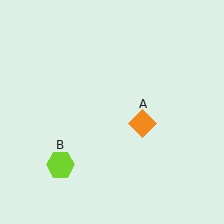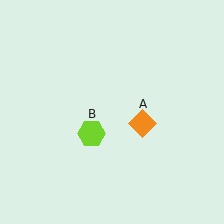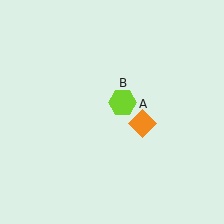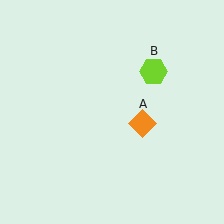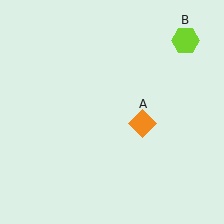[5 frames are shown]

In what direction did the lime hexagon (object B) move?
The lime hexagon (object B) moved up and to the right.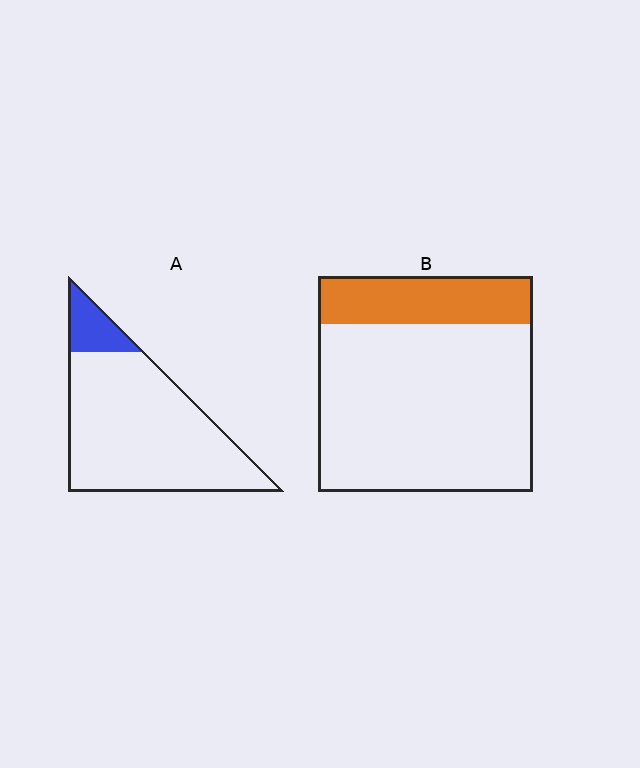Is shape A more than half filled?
No.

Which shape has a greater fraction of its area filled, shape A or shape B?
Shape B.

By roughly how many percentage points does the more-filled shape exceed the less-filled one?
By roughly 10 percentage points (B over A).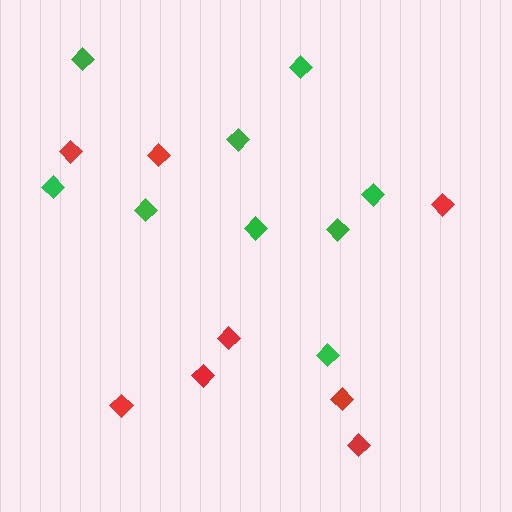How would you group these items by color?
There are 2 groups: one group of green diamonds (9) and one group of red diamonds (8).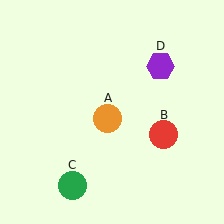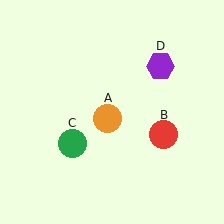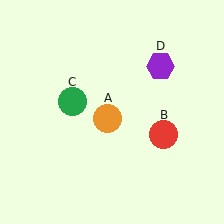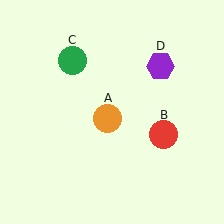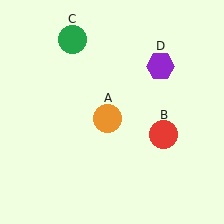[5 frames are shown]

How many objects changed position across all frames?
1 object changed position: green circle (object C).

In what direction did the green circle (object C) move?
The green circle (object C) moved up.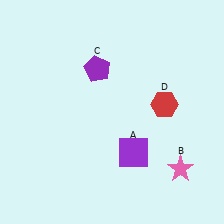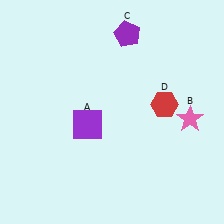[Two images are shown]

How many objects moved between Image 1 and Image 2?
3 objects moved between the two images.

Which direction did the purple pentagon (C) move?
The purple pentagon (C) moved up.